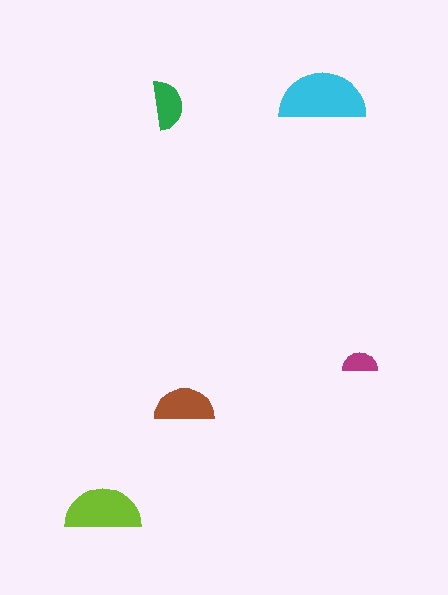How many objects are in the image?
There are 5 objects in the image.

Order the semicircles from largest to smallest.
the cyan one, the lime one, the brown one, the green one, the magenta one.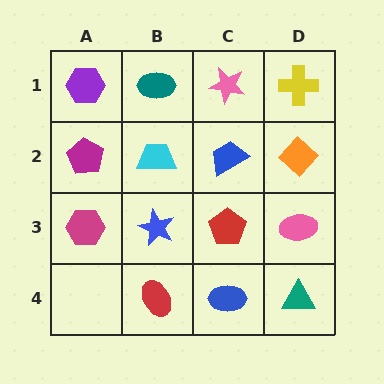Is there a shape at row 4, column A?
No, that cell is empty.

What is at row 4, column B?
A red ellipse.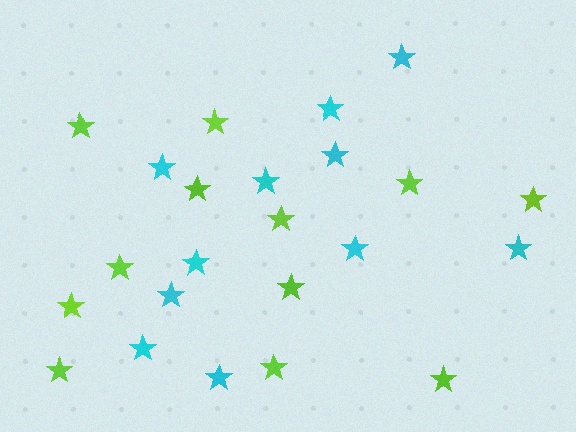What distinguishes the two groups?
There are 2 groups: one group of lime stars (12) and one group of cyan stars (11).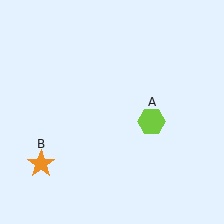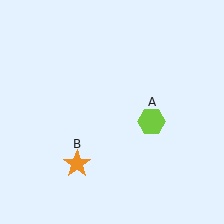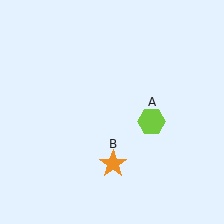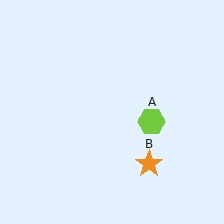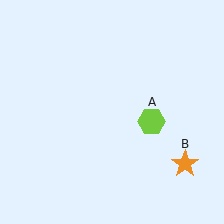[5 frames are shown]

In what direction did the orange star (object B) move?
The orange star (object B) moved right.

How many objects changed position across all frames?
1 object changed position: orange star (object B).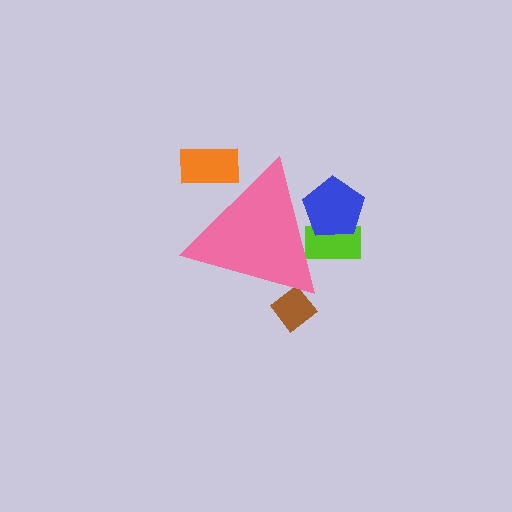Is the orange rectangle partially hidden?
Yes, the orange rectangle is partially hidden behind the pink triangle.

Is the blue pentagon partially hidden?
Yes, the blue pentagon is partially hidden behind the pink triangle.